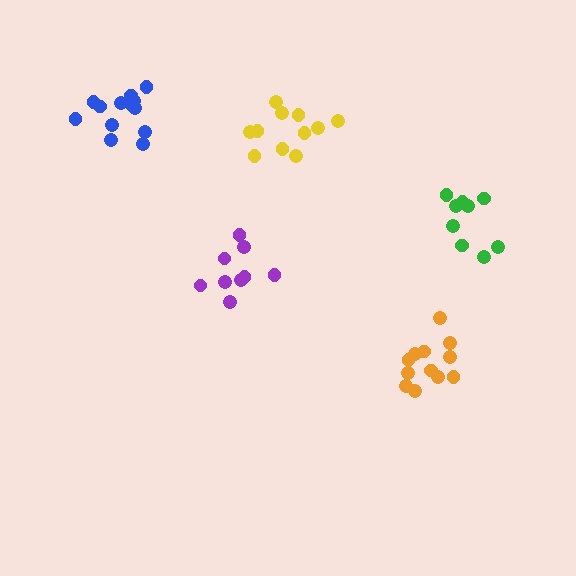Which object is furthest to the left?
The blue cluster is leftmost.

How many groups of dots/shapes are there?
There are 5 groups.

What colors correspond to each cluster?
The clusters are colored: purple, green, blue, orange, yellow.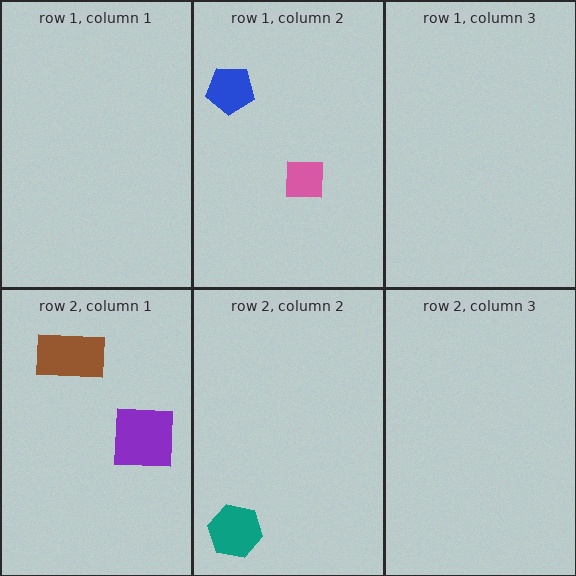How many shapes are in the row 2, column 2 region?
1.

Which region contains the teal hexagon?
The row 2, column 2 region.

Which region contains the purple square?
The row 2, column 1 region.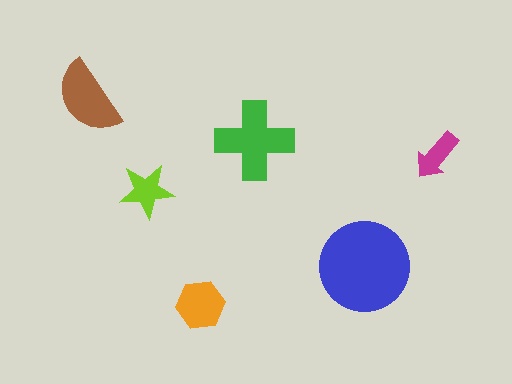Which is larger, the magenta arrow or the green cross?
The green cross.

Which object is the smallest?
The magenta arrow.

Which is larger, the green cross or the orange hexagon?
The green cross.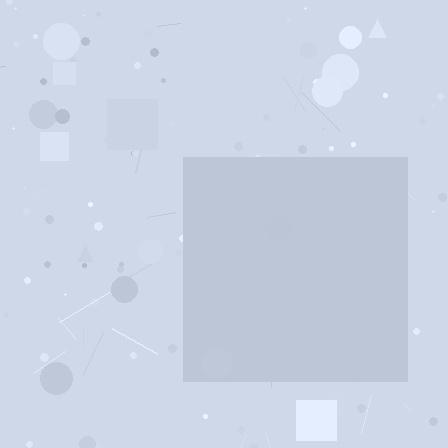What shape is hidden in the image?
A square is hidden in the image.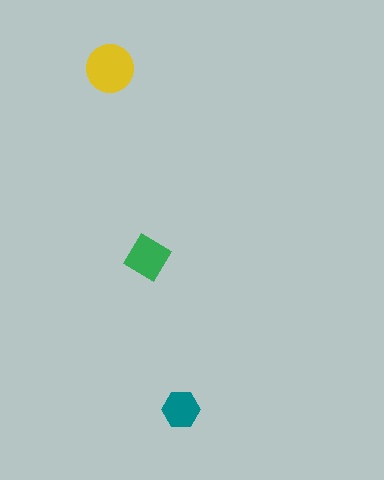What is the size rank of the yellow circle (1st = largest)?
1st.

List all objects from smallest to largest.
The teal hexagon, the green diamond, the yellow circle.